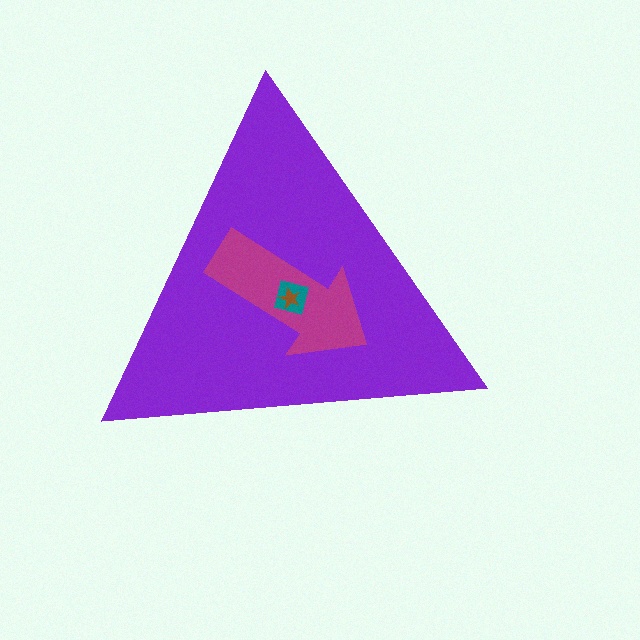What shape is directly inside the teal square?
The brown star.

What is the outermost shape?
The purple triangle.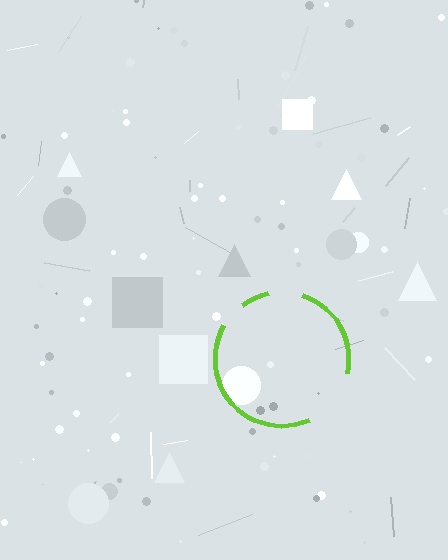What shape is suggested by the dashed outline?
The dashed outline suggests a circle.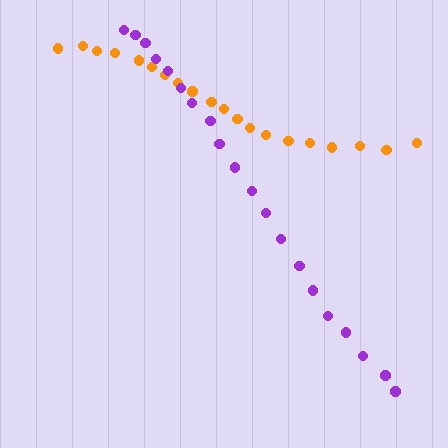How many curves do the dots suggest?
There are 2 distinct paths.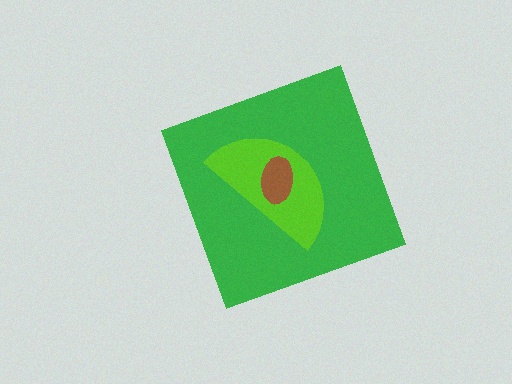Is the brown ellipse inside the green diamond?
Yes.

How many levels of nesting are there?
3.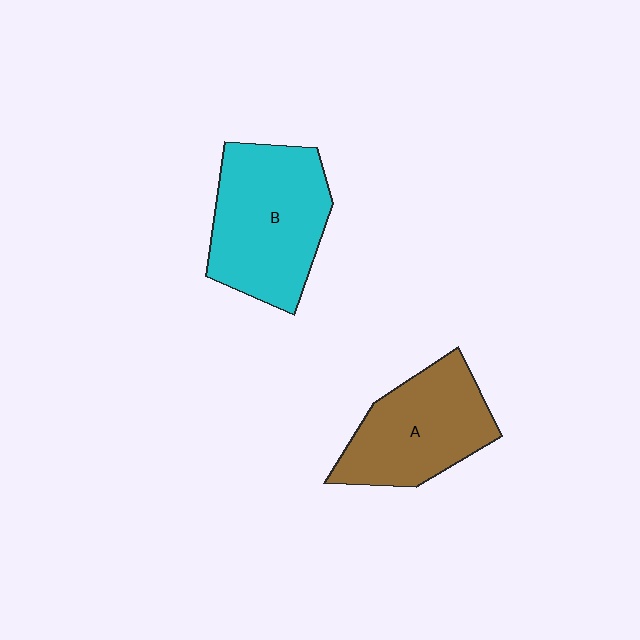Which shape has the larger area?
Shape B (cyan).